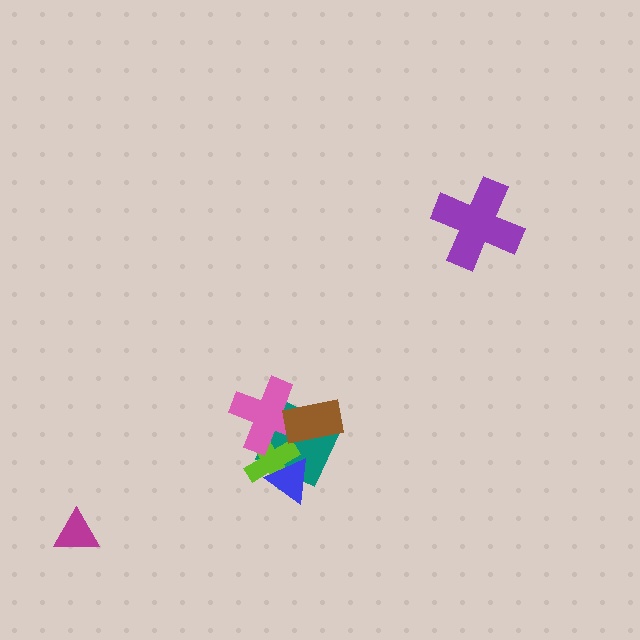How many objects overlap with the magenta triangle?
0 objects overlap with the magenta triangle.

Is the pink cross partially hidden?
Yes, it is partially covered by another shape.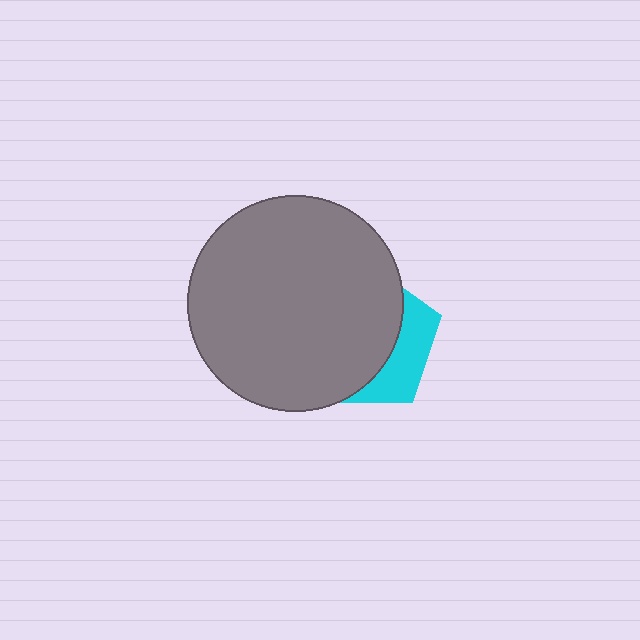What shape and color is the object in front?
The object in front is a gray circle.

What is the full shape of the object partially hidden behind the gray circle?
The partially hidden object is a cyan pentagon.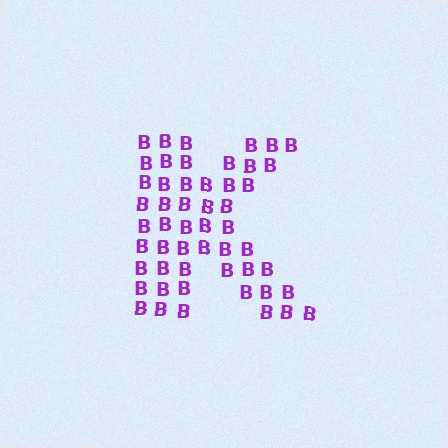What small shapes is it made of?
It is made of small letter B's.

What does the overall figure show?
The overall figure shows the letter K.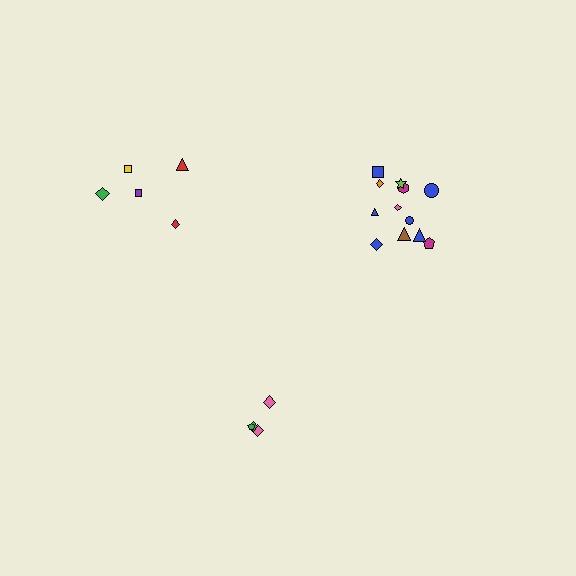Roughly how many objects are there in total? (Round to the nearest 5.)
Roughly 20 objects in total.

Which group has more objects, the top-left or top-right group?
The top-right group.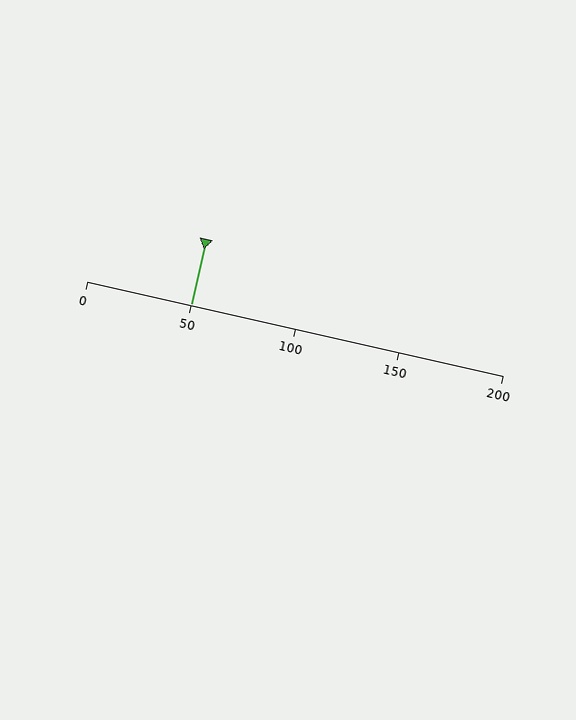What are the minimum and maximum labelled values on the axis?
The axis runs from 0 to 200.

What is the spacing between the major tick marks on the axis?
The major ticks are spaced 50 apart.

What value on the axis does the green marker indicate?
The marker indicates approximately 50.